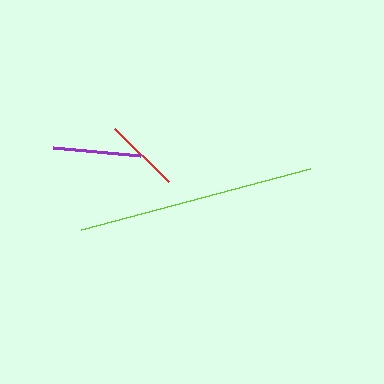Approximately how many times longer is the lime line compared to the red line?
The lime line is approximately 3.1 times the length of the red line.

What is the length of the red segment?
The red segment is approximately 76 pixels long.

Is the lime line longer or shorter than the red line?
The lime line is longer than the red line.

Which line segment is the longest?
The lime line is the longest at approximately 237 pixels.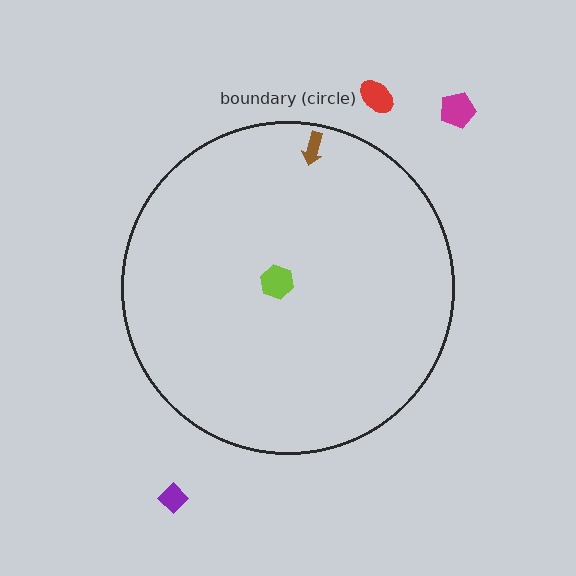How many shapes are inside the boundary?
2 inside, 3 outside.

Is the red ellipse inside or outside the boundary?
Outside.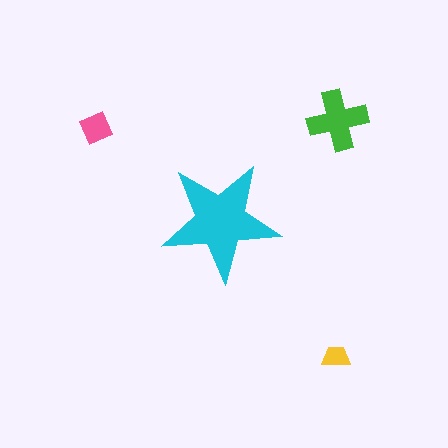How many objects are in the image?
There are 4 objects in the image.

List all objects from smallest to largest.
The yellow trapezoid, the pink diamond, the green cross, the cyan star.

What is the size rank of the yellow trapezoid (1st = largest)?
4th.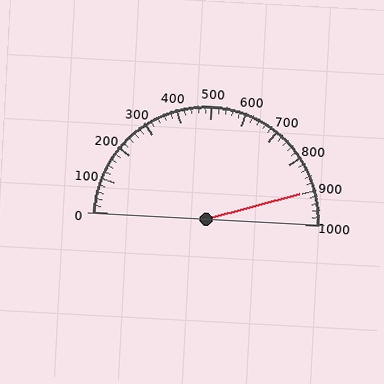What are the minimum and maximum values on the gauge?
The gauge ranges from 0 to 1000.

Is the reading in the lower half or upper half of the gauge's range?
The reading is in the upper half of the range (0 to 1000).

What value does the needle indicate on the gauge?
The needle indicates approximately 900.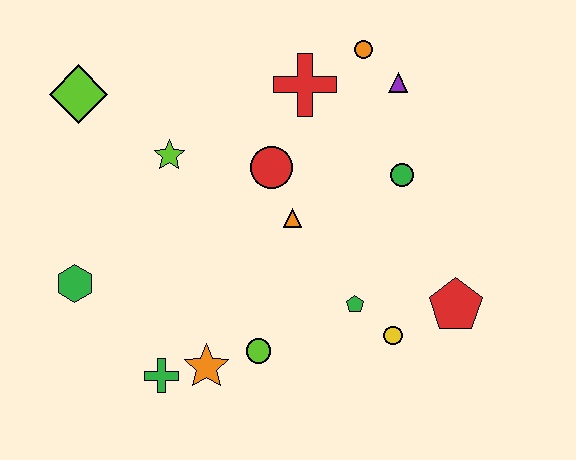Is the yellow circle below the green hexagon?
Yes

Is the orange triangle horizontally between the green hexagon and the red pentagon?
Yes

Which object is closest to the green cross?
The orange star is closest to the green cross.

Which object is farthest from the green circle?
The green hexagon is farthest from the green circle.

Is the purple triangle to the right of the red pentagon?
No